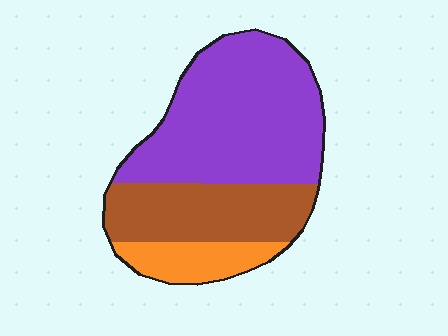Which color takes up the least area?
Orange, at roughly 15%.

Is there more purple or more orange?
Purple.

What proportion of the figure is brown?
Brown takes up about one third (1/3) of the figure.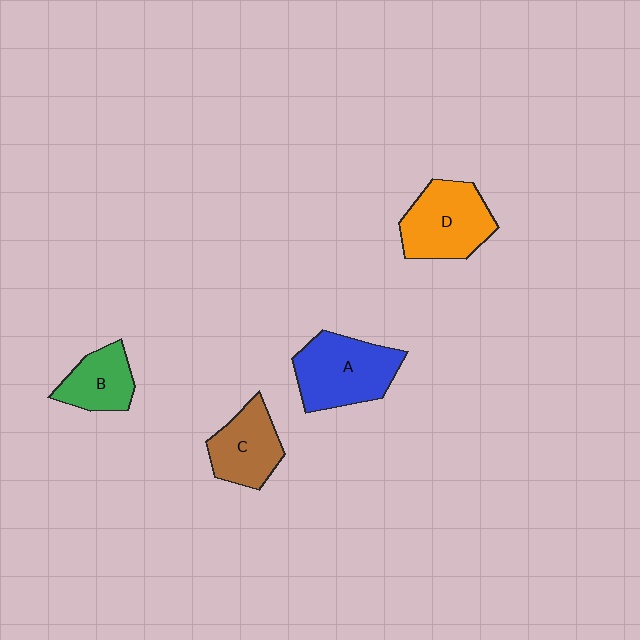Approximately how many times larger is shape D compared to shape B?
Approximately 1.5 times.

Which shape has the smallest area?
Shape B (green).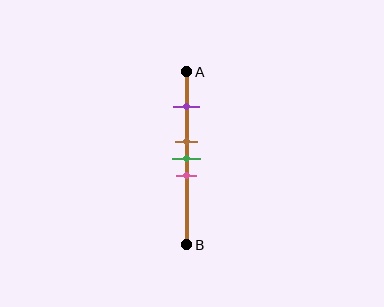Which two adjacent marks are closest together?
The brown and green marks are the closest adjacent pair.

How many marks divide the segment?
There are 4 marks dividing the segment.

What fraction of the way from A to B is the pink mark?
The pink mark is approximately 60% (0.6) of the way from A to B.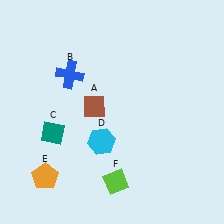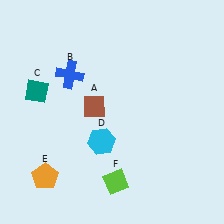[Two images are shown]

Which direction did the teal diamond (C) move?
The teal diamond (C) moved up.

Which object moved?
The teal diamond (C) moved up.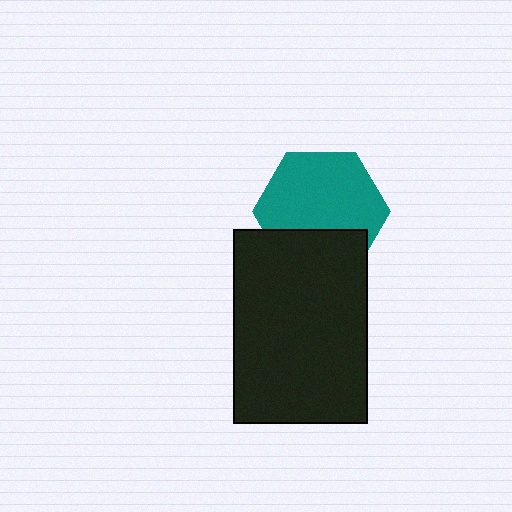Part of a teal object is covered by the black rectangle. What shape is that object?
It is a hexagon.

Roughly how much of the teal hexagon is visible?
Most of it is visible (roughly 70%).